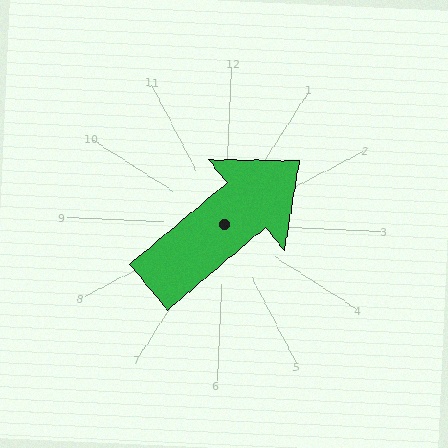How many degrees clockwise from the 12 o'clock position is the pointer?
Approximately 47 degrees.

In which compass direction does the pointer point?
Northeast.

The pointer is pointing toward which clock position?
Roughly 2 o'clock.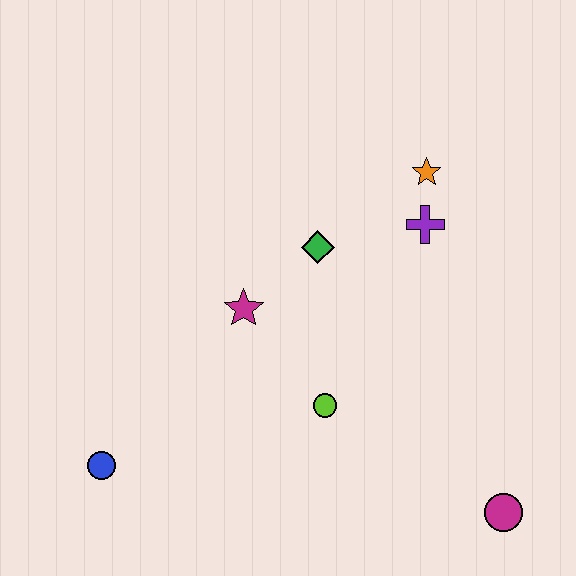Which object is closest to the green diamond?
The magenta star is closest to the green diamond.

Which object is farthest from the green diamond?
The magenta circle is farthest from the green diamond.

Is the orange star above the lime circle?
Yes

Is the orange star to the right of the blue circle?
Yes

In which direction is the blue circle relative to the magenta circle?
The blue circle is to the left of the magenta circle.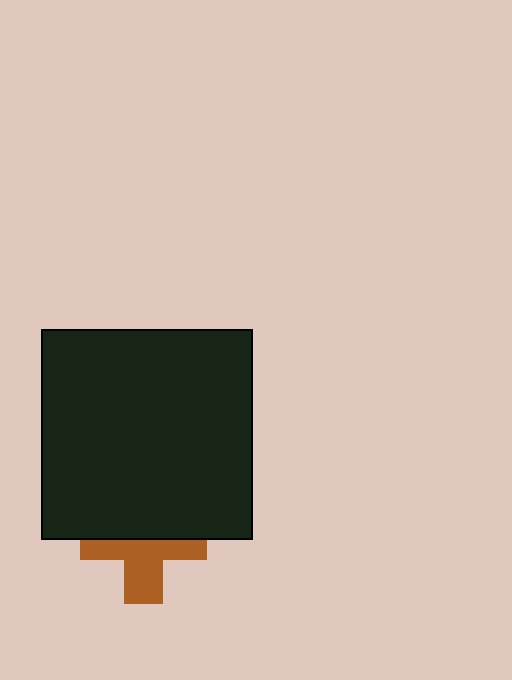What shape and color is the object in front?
The object in front is a black square.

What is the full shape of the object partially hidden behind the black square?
The partially hidden object is a brown cross.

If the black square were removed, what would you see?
You would see the complete brown cross.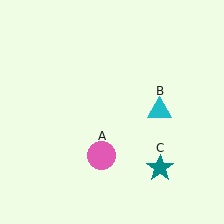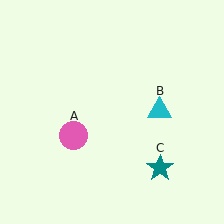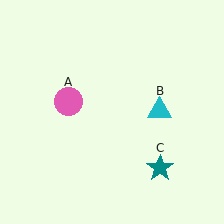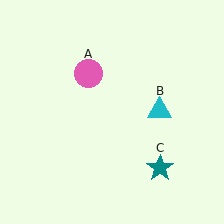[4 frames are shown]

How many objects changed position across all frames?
1 object changed position: pink circle (object A).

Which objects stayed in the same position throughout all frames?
Cyan triangle (object B) and teal star (object C) remained stationary.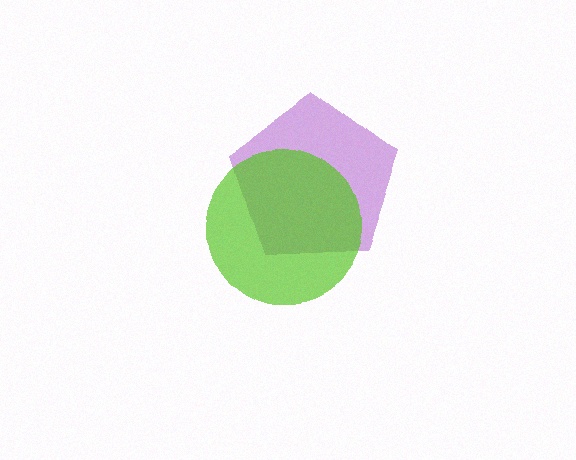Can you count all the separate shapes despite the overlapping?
Yes, there are 2 separate shapes.